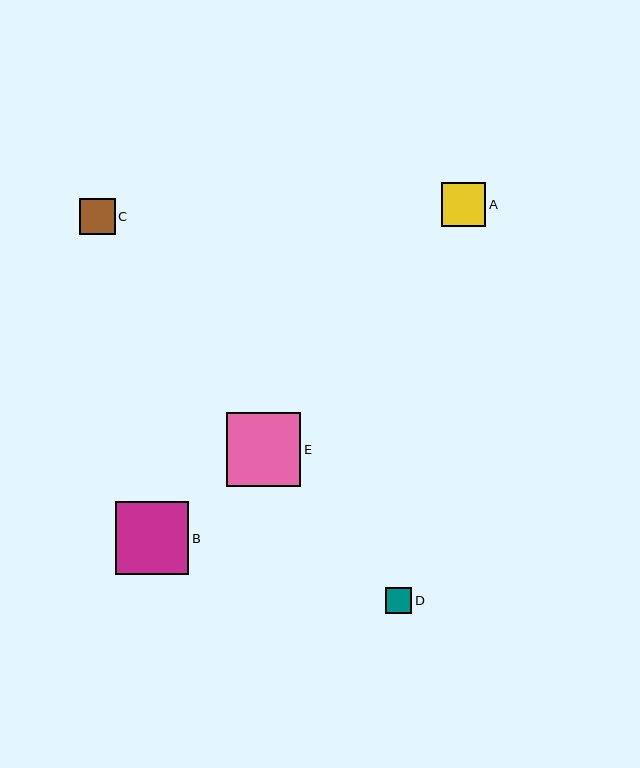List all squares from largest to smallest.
From largest to smallest: E, B, A, C, D.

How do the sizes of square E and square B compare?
Square E and square B are approximately the same size.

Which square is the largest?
Square E is the largest with a size of approximately 74 pixels.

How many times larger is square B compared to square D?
Square B is approximately 2.8 times the size of square D.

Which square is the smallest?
Square D is the smallest with a size of approximately 26 pixels.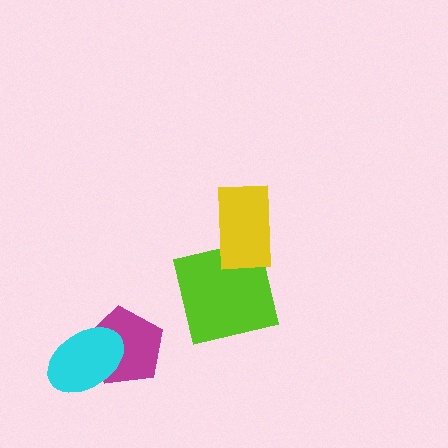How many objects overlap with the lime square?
1 object overlaps with the lime square.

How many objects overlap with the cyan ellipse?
1 object overlaps with the cyan ellipse.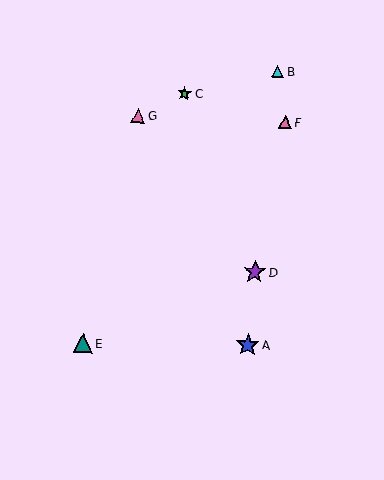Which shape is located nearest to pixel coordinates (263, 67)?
The cyan triangle (labeled B) at (278, 71) is nearest to that location.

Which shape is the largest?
The blue star (labeled A) is the largest.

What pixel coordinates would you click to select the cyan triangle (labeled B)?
Click at (278, 71) to select the cyan triangle B.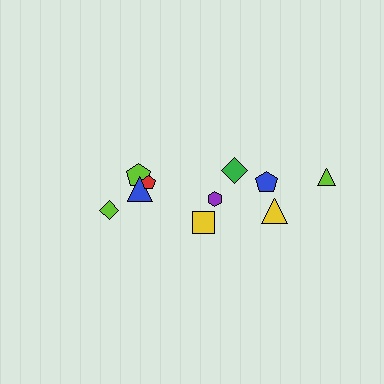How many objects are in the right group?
There are 6 objects.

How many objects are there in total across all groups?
There are 10 objects.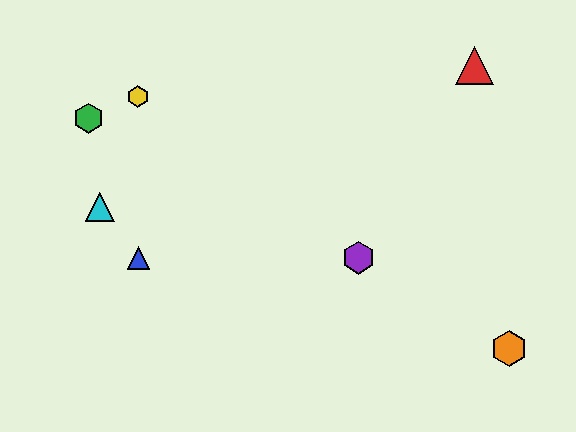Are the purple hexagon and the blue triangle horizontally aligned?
Yes, both are at y≈258.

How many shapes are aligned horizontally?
2 shapes (the blue triangle, the purple hexagon) are aligned horizontally.